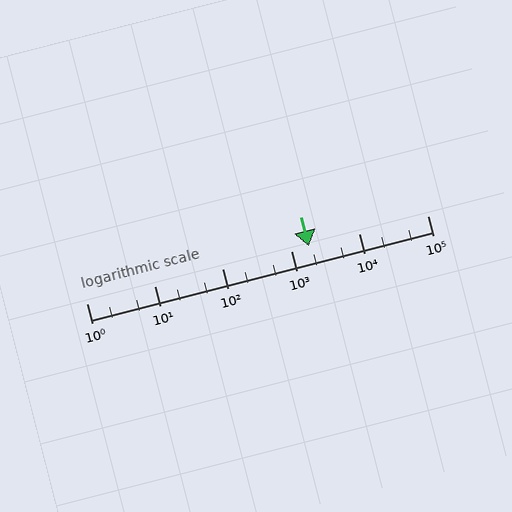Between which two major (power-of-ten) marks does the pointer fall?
The pointer is between 1000 and 10000.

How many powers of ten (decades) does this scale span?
The scale spans 5 decades, from 1 to 100000.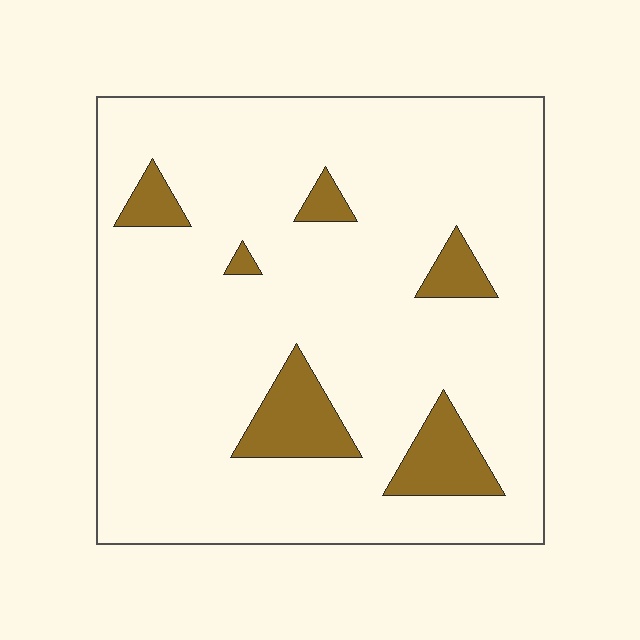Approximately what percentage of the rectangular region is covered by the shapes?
Approximately 10%.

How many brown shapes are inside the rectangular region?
6.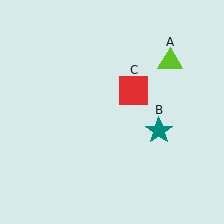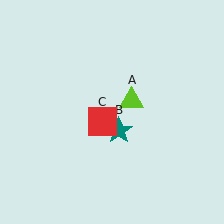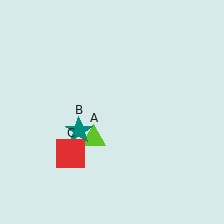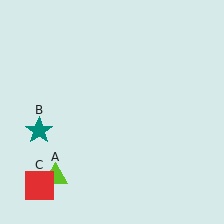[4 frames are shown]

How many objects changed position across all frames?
3 objects changed position: lime triangle (object A), teal star (object B), red square (object C).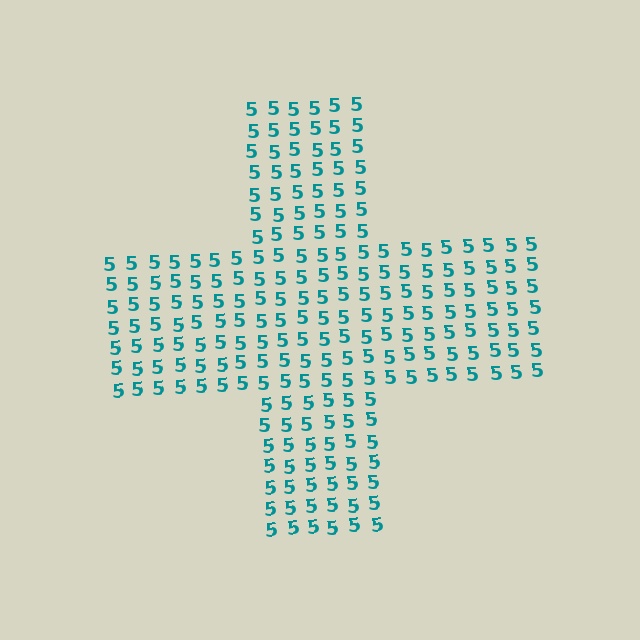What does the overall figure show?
The overall figure shows a cross.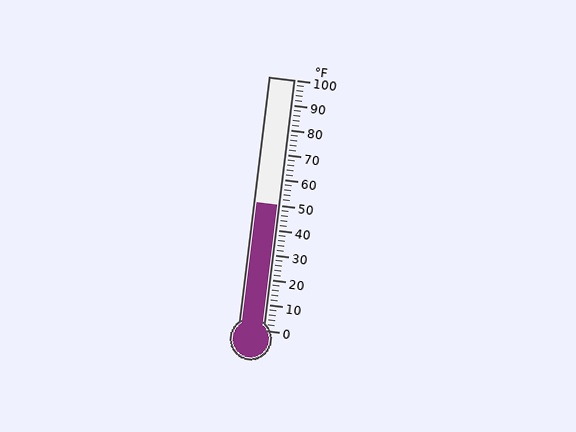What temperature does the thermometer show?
The thermometer shows approximately 50°F.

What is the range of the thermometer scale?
The thermometer scale ranges from 0°F to 100°F.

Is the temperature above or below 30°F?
The temperature is above 30°F.